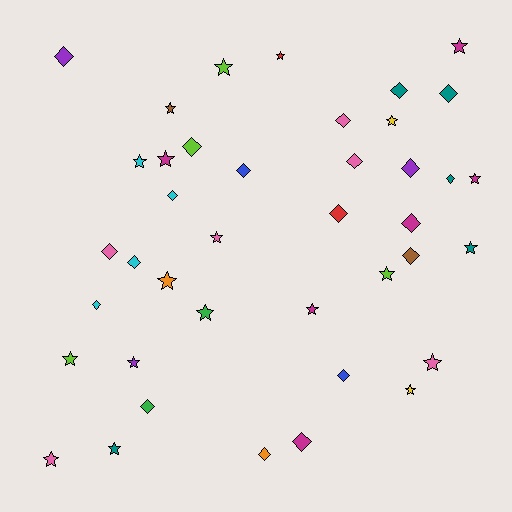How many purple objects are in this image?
There are 3 purple objects.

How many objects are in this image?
There are 40 objects.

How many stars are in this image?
There are 20 stars.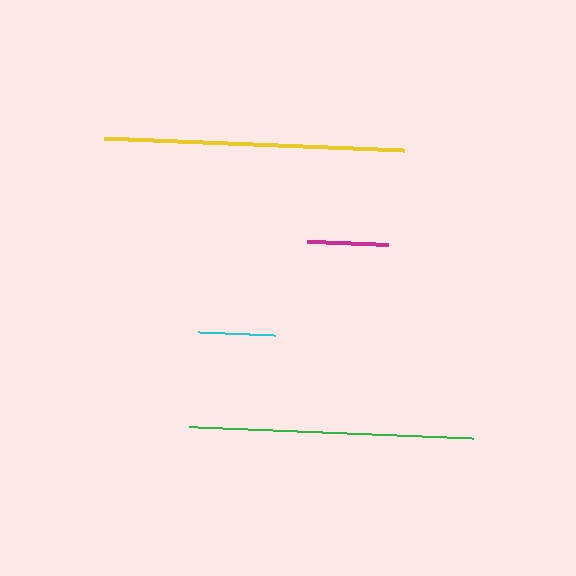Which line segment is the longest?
The yellow line is the longest at approximately 300 pixels.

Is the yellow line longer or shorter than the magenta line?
The yellow line is longer than the magenta line.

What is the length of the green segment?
The green segment is approximately 283 pixels long.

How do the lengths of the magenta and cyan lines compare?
The magenta and cyan lines are approximately the same length.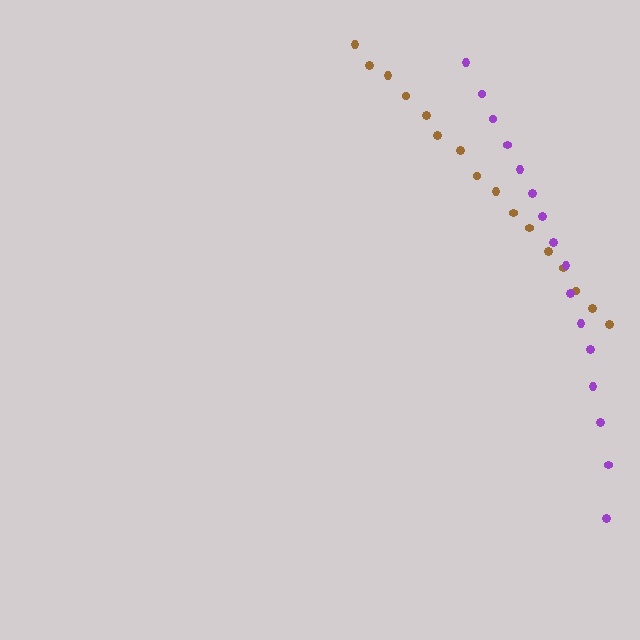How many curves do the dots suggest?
There are 2 distinct paths.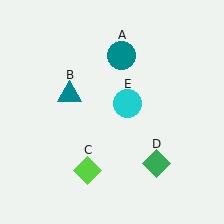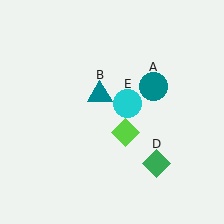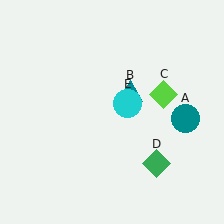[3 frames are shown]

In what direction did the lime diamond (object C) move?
The lime diamond (object C) moved up and to the right.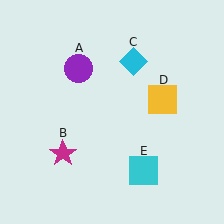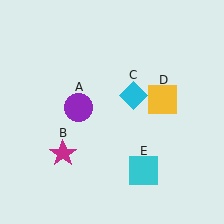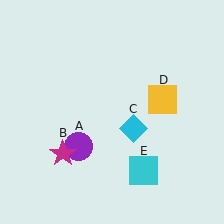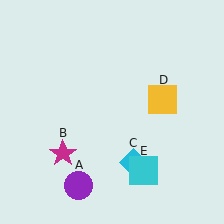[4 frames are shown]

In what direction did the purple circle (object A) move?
The purple circle (object A) moved down.